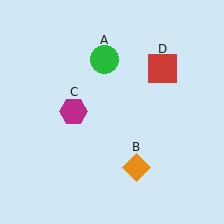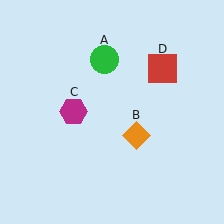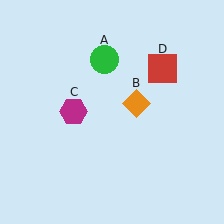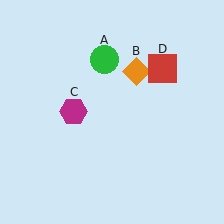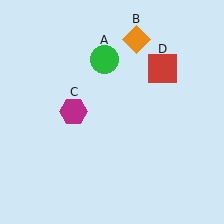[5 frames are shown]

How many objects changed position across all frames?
1 object changed position: orange diamond (object B).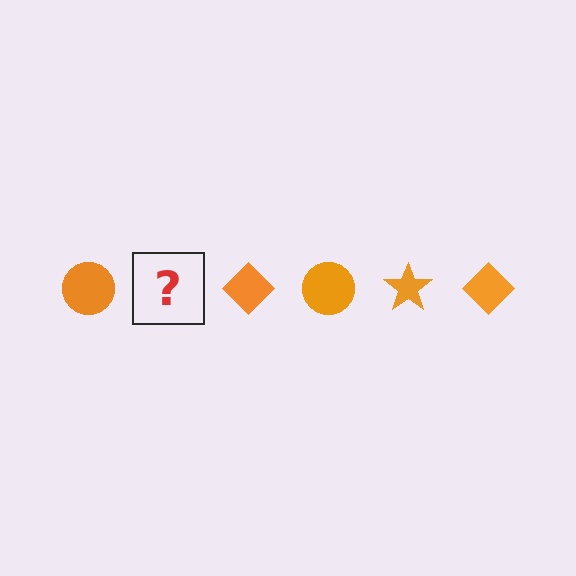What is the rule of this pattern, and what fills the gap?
The rule is that the pattern cycles through circle, star, diamond shapes in orange. The gap should be filled with an orange star.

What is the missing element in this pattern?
The missing element is an orange star.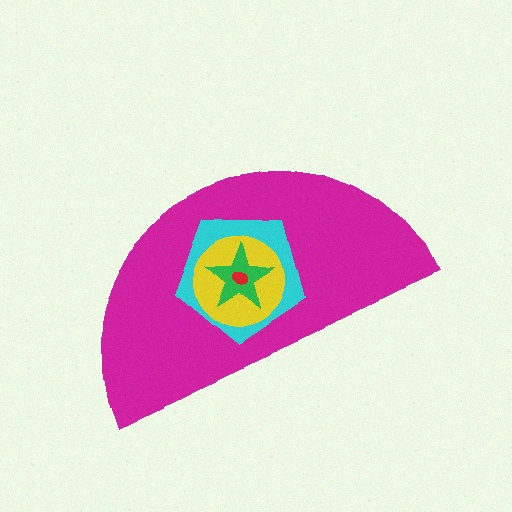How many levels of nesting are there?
5.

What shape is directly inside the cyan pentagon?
The yellow circle.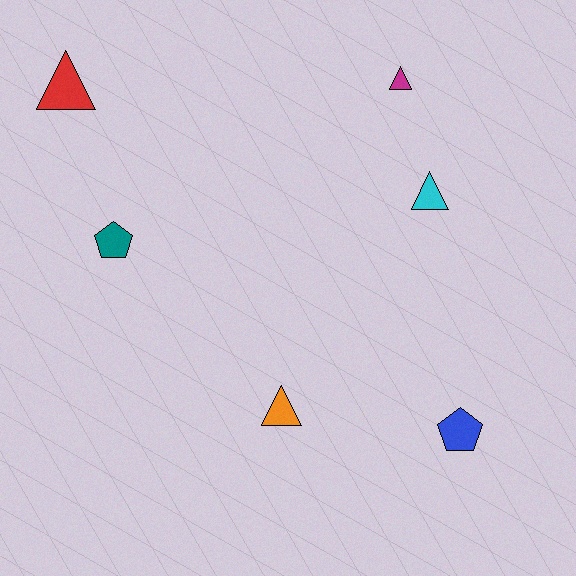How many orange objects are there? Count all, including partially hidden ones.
There is 1 orange object.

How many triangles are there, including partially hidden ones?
There are 4 triangles.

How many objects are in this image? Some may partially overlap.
There are 6 objects.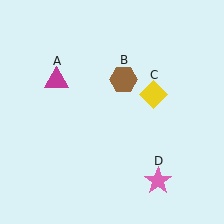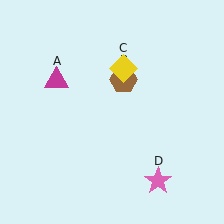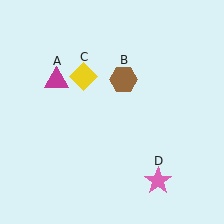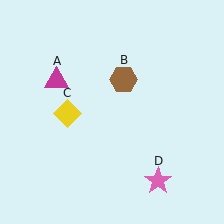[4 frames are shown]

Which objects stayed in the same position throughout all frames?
Magenta triangle (object A) and brown hexagon (object B) and pink star (object D) remained stationary.